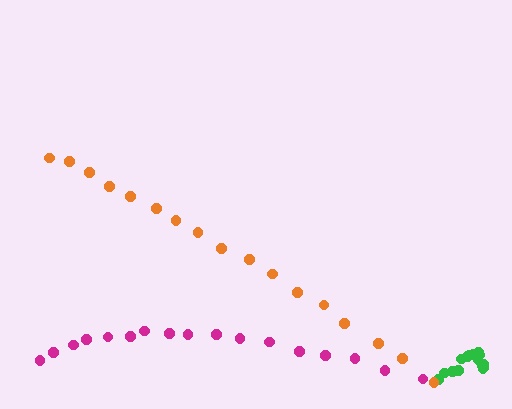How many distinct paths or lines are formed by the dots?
There are 3 distinct paths.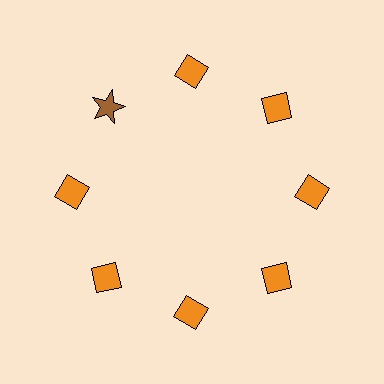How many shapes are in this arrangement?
There are 8 shapes arranged in a ring pattern.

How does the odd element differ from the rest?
It differs in both color (brown instead of orange) and shape (star instead of diamond).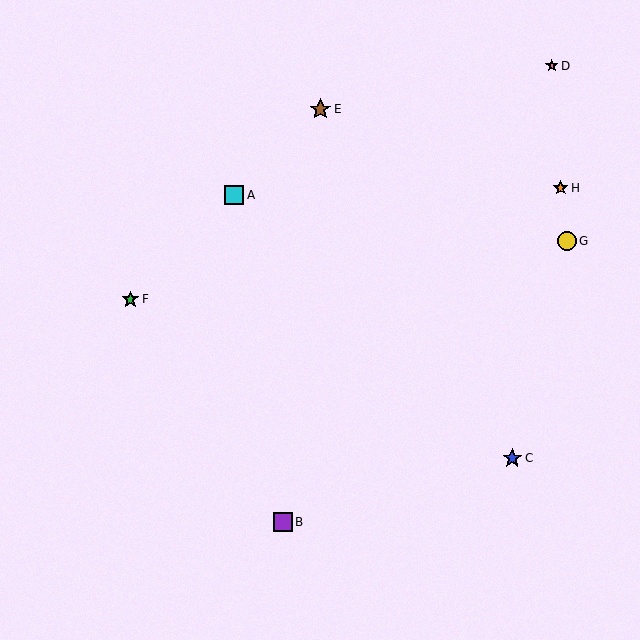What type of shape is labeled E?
Shape E is a brown star.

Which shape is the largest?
The brown star (labeled E) is the largest.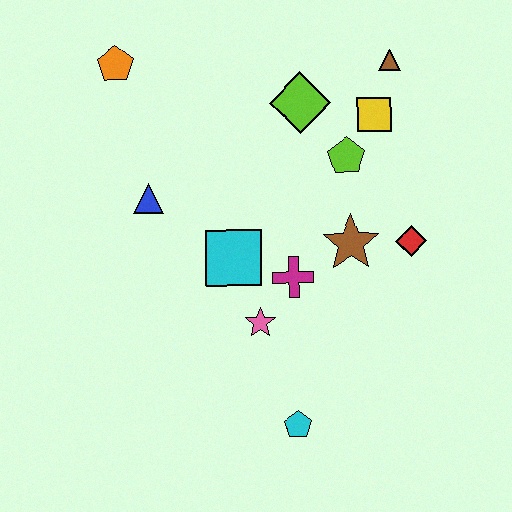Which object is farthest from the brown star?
The orange pentagon is farthest from the brown star.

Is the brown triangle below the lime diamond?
No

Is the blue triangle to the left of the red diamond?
Yes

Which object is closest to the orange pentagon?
The blue triangle is closest to the orange pentagon.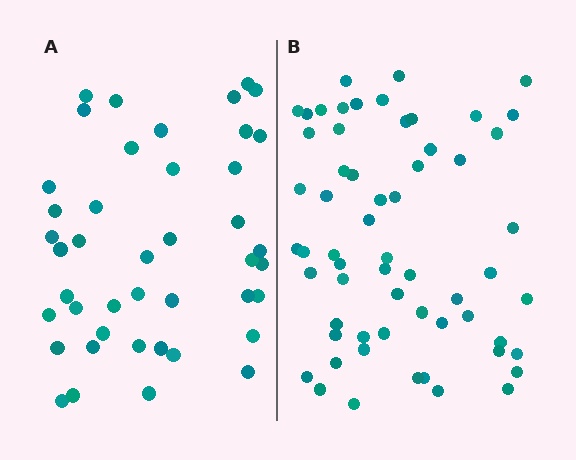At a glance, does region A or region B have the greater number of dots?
Region B (the right region) has more dots.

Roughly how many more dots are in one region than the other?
Region B has approximately 15 more dots than region A.